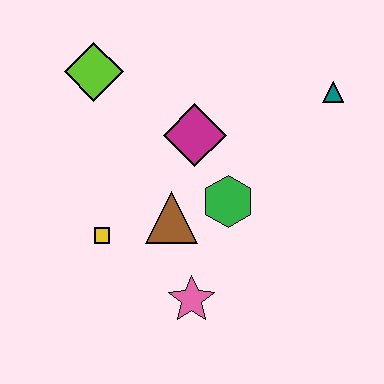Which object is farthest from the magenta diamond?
The pink star is farthest from the magenta diamond.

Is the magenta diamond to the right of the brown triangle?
Yes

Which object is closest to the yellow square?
The brown triangle is closest to the yellow square.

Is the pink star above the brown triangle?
No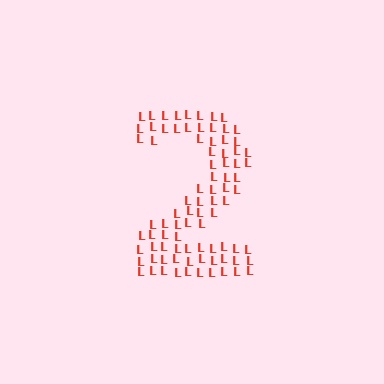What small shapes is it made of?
It is made of small letter L's.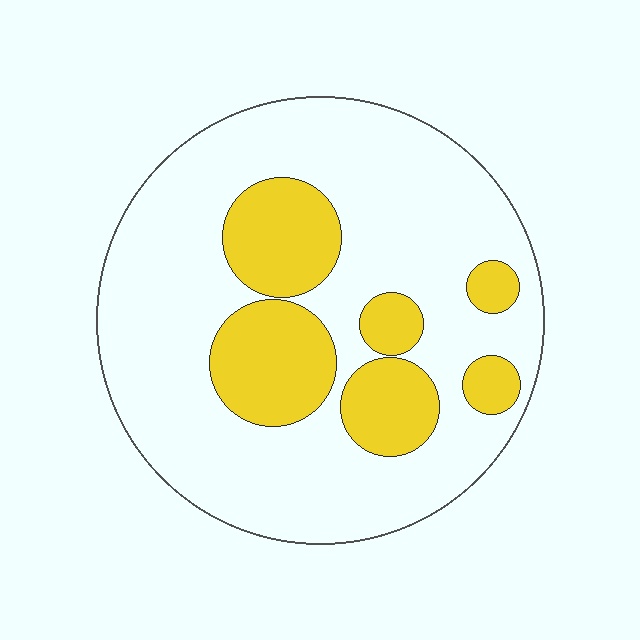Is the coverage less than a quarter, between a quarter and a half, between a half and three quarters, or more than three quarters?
Between a quarter and a half.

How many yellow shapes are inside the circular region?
6.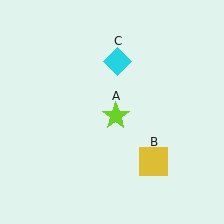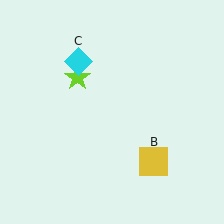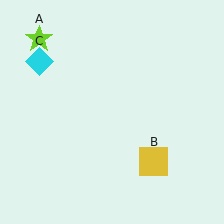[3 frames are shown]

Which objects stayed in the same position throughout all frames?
Yellow square (object B) remained stationary.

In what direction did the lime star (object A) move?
The lime star (object A) moved up and to the left.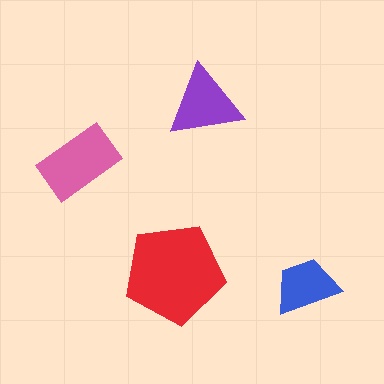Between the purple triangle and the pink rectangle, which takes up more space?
The pink rectangle.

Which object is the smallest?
The blue trapezoid.